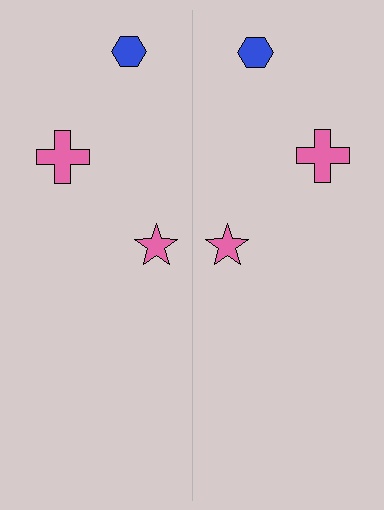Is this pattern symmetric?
Yes, this pattern has bilateral (reflection) symmetry.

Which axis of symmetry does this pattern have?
The pattern has a vertical axis of symmetry running through the center of the image.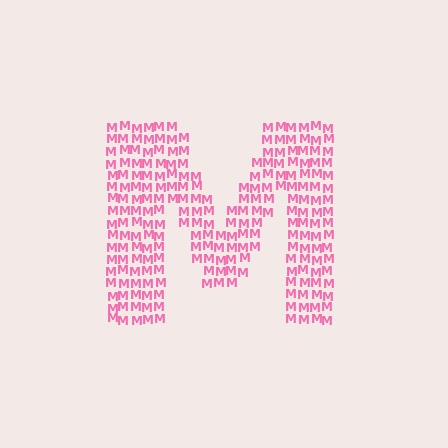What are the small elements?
The small elements are letter M's.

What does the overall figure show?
The overall figure shows the letter M.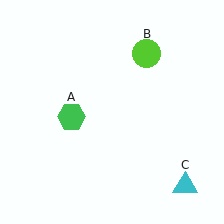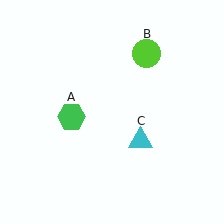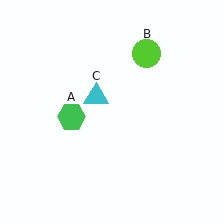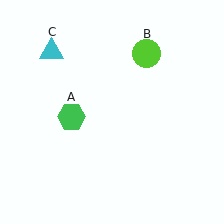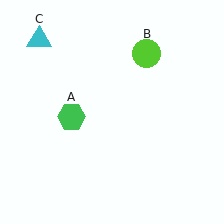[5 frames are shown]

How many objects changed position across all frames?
1 object changed position: cyan triangle (object C).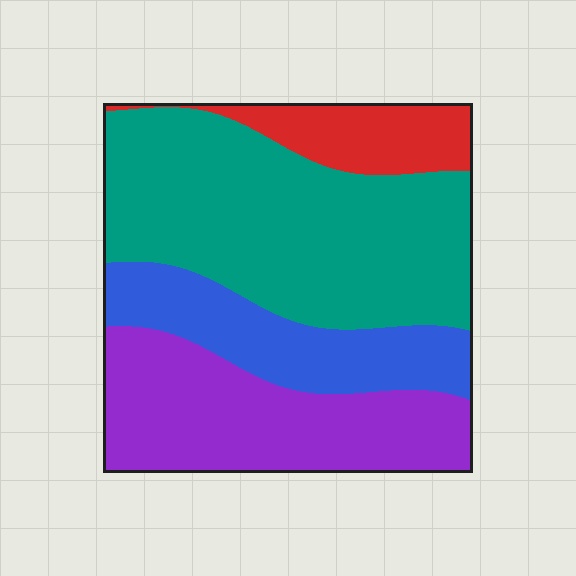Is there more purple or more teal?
Teal.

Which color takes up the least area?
Red, at roughly 10%.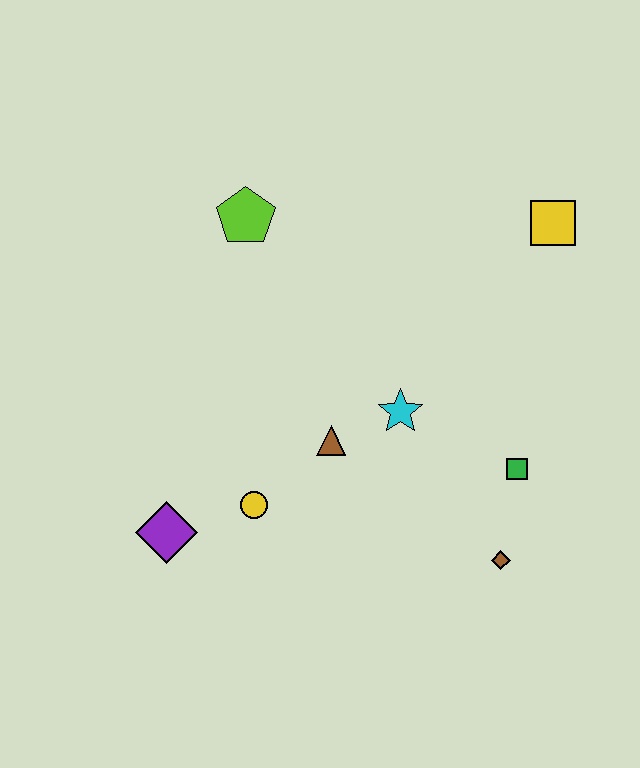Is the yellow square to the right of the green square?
Yes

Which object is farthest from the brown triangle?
The yellow square is farthest from the brown triangle.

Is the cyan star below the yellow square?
Yes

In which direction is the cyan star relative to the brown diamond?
The cyan star is above the brown diamond.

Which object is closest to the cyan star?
The brown triangle is closest to the cyan star.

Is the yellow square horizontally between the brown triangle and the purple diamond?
No